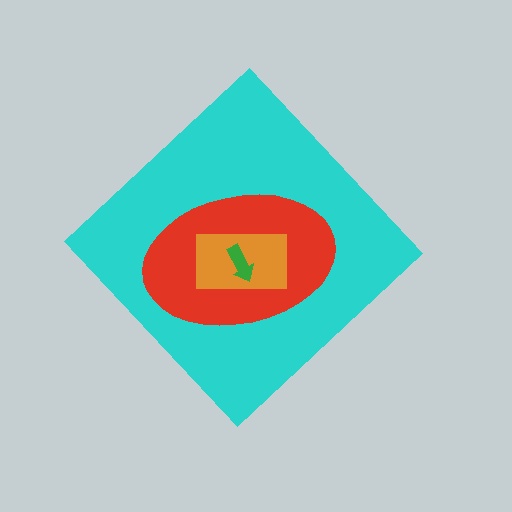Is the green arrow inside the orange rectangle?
Yes.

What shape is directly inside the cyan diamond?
The red ellipse.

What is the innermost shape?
The green arrow.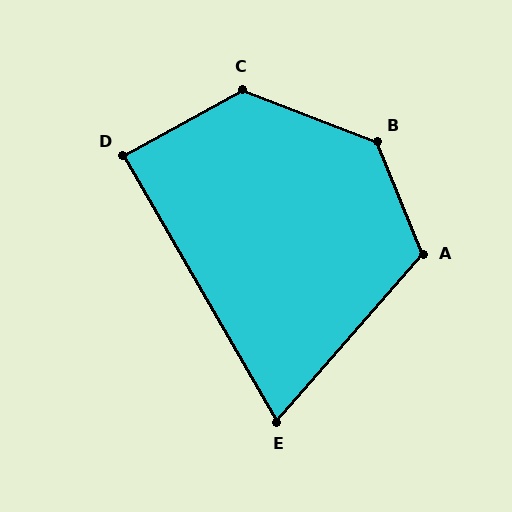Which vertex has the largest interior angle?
B, at approximately 133 degrees.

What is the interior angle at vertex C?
Approximately 130 degrees (obtuse).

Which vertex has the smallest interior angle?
E, at approximately 71 degrees.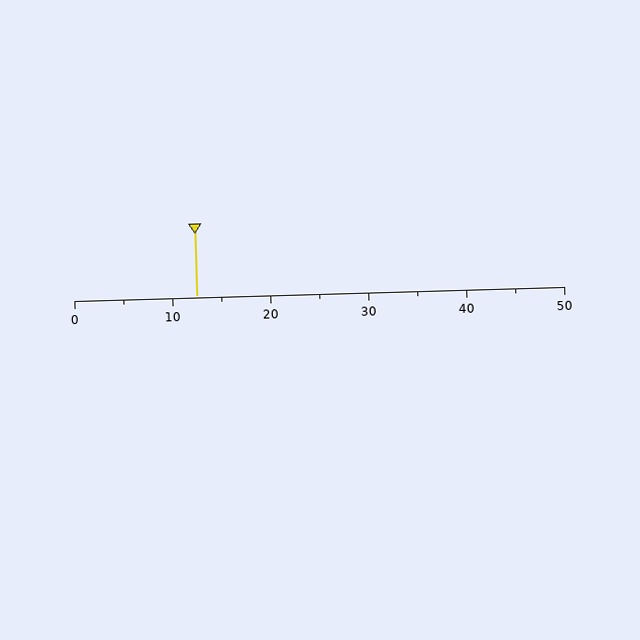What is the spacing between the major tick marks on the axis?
The major ticks are spaced 10 apart.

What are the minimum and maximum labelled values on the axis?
The axis runs from 0 to 50.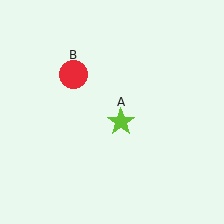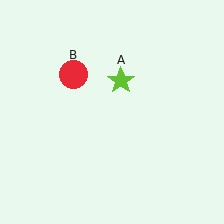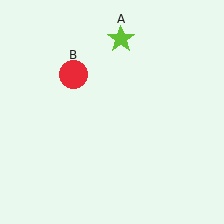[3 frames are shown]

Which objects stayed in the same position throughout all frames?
Red circle (object B) remained stationary.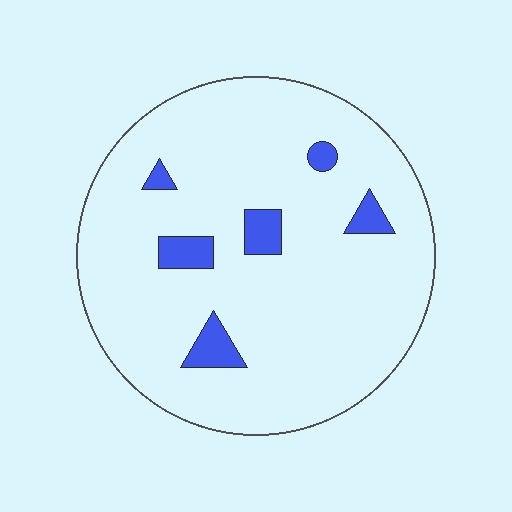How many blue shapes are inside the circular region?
6.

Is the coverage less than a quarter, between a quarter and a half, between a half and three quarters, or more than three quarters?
Less than a quarter.